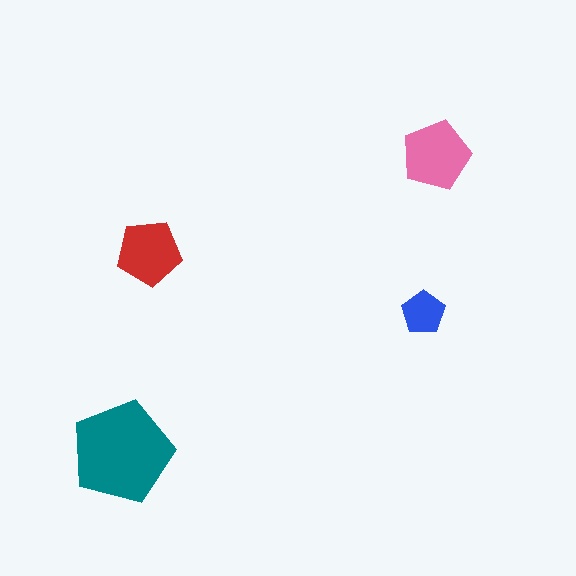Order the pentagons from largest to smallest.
the teal one, the pink one, the red one, the blue one.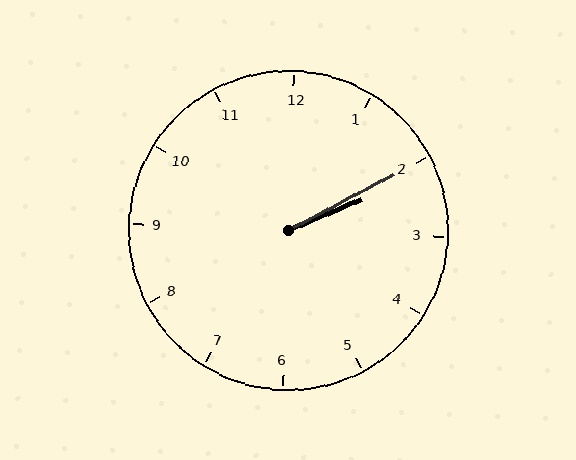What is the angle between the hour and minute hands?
Approximately 5 degrees.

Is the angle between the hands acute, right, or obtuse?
It is acute.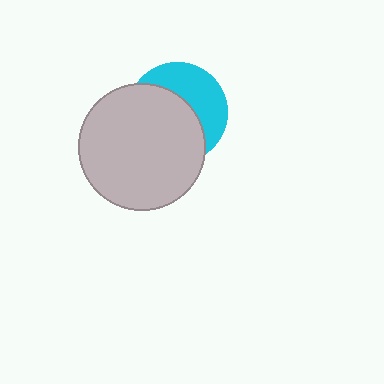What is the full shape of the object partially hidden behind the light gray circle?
The partially hidden object is a cyan circle.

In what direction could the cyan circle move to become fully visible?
The cyan circle could move toward the upper-right. That would shift it out from behind the light gray circle entirely.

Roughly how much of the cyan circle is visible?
A small part of it is visible (roughly 41%).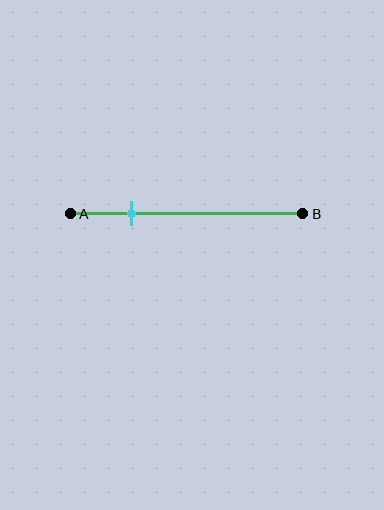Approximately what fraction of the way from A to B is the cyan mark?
The cyan mark is approximately 25% of the way from A to B.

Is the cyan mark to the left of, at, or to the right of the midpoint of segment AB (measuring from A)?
The cyan mark is to the left of the midpoint of segment AB.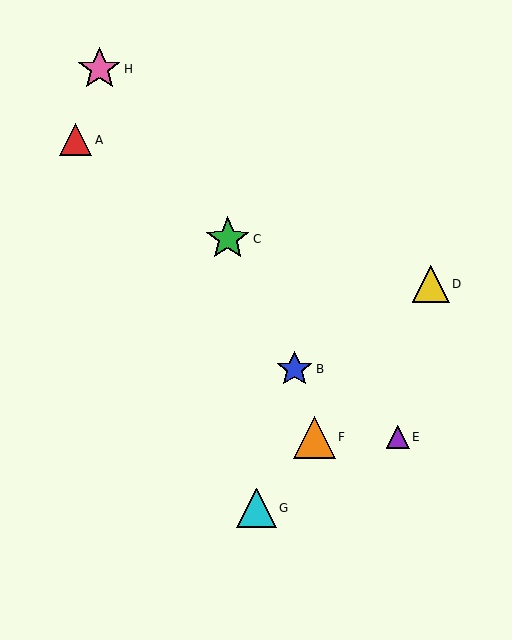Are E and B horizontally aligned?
No, E is at y≈437 and B is at y≈369.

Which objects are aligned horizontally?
Objects E, F are aligned horizontally.